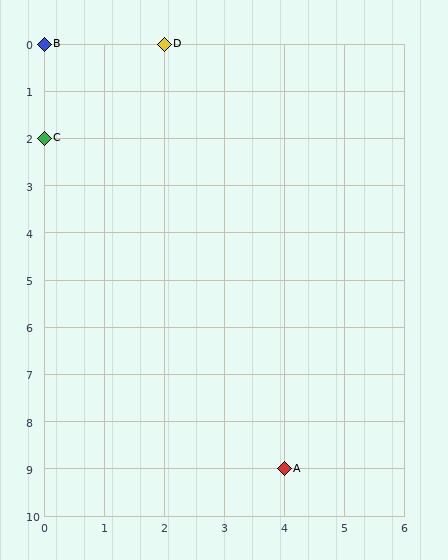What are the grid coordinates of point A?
Point A is at grid coordinates (4, 9).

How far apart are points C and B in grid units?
Points C and B are 2 rows apart.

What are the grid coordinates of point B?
Point B is at grid coordinates (0, 0).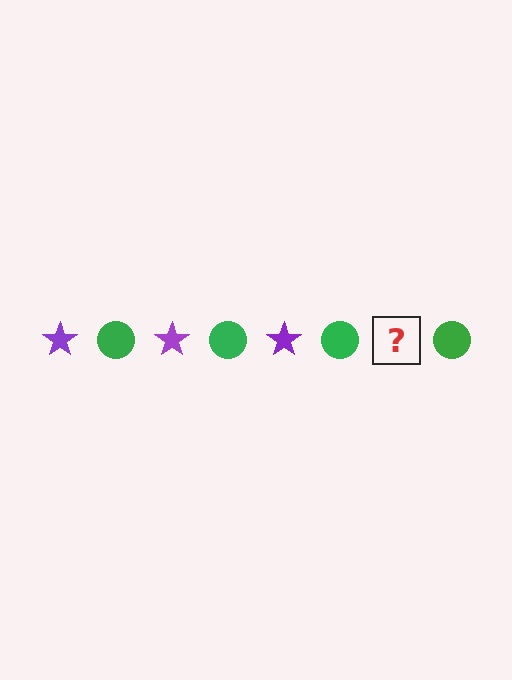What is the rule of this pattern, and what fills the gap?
The rule is that the pattern alternates between purple star and green circle. The gap should be filled with a purple star.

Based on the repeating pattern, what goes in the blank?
The blank should be a purple star.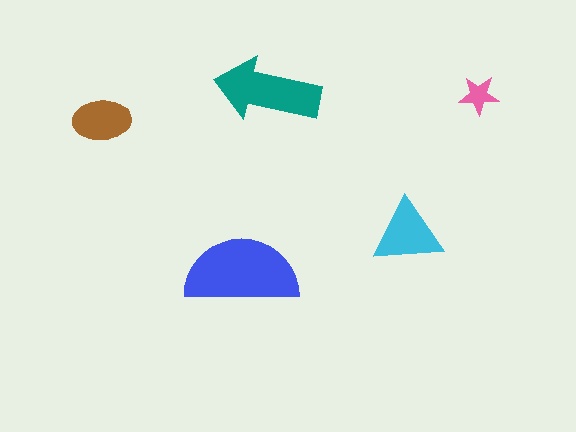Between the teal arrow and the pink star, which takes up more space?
The teal arrow.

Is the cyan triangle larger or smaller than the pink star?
Larger.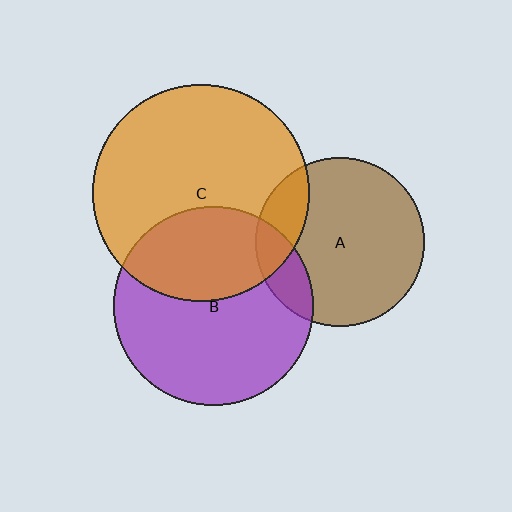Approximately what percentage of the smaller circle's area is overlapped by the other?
Approximately 15%.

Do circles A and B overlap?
Yes.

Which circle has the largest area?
Circle C (orange).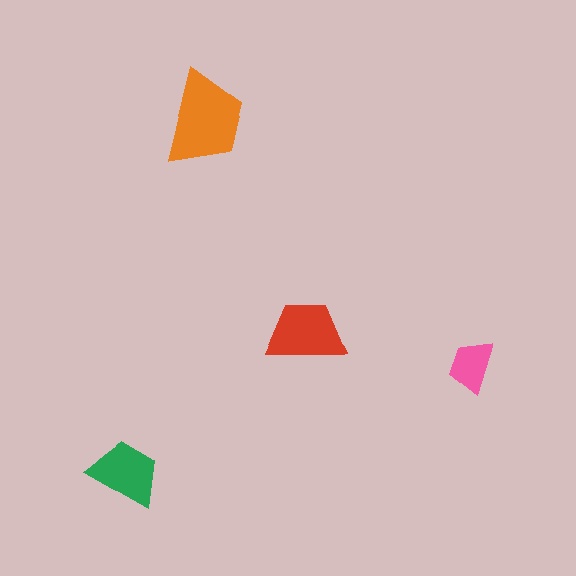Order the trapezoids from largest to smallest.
the orange one, the red one, the green one, the pink one.